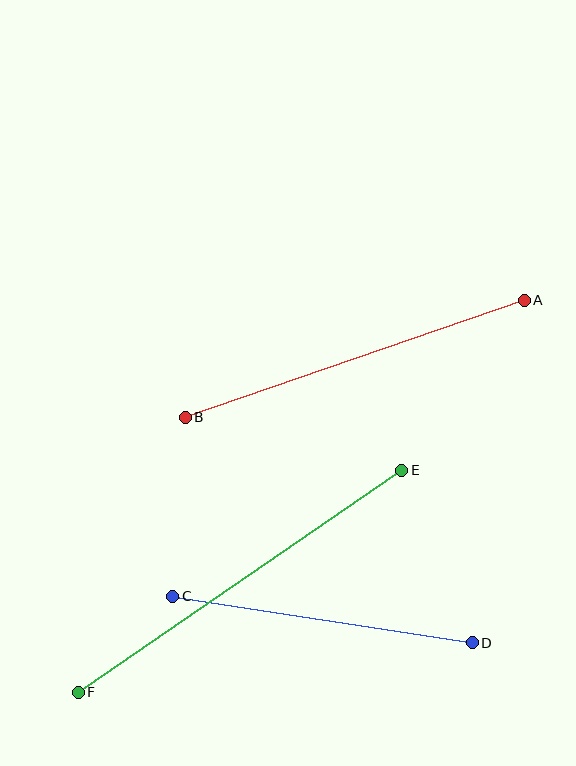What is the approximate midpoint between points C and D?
The midpoint is at approximately (322, 620) pixels.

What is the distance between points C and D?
The distance is approximately 303 pixels.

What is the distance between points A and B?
The distance is approximately 359 pixels.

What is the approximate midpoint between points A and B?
The midpoint is at approximately (355, 359) pixels.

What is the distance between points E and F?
The distance is approximately 393 pixels.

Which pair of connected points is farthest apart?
Points E and F are farthest apart.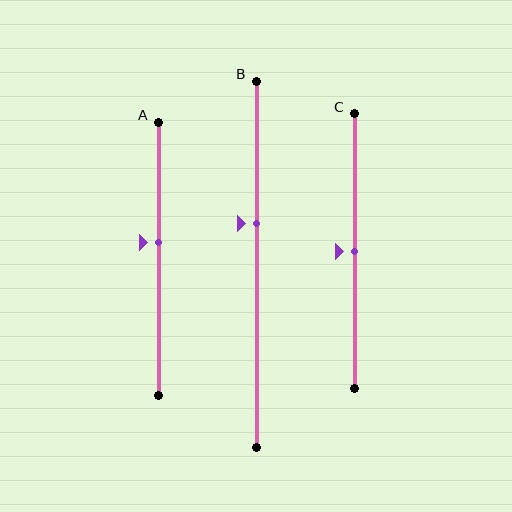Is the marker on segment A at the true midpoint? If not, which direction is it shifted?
No, the marker on segment A is shifted upward by about 6% of the segment length.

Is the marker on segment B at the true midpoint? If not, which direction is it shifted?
No, the marker on segment B is shifted upward by about 11% of the segment length.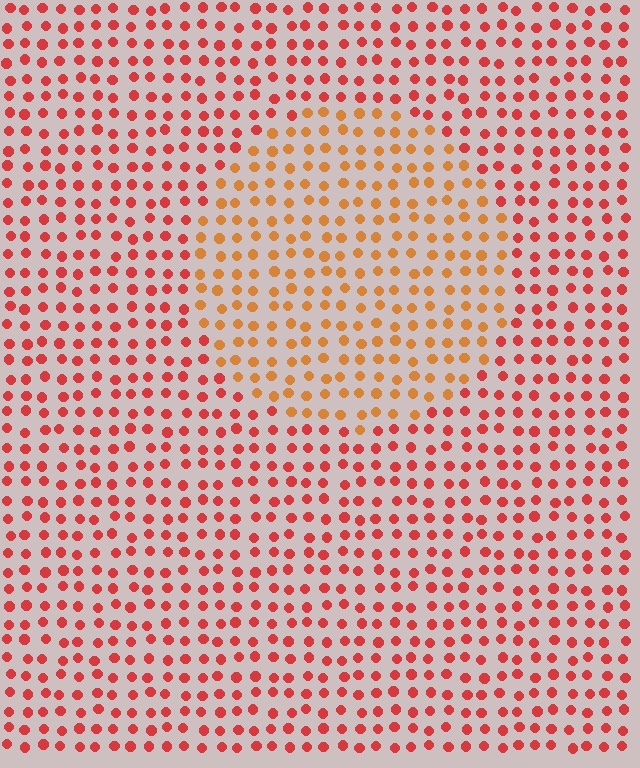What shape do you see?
I see a circle.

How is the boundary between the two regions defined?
The boundary is defined purely by a slight shift in hue (about 31 degrees). Spacing, size, and orientation are identical on both sides.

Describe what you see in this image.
The image is filled with small red elements in a uniform arrangement. A circle-shaped region is visible where the elements are tinted to a slightly different hue, forming a subtle color boundary.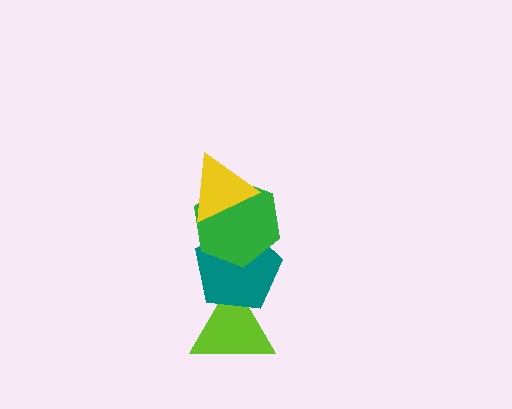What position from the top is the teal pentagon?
The teal pentagon is 3rd from the top.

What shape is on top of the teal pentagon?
The green hexagon is on top of the teal pentagon.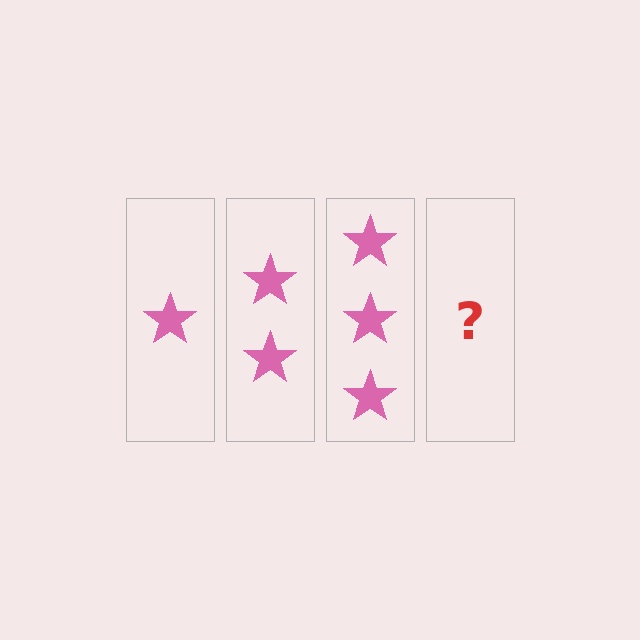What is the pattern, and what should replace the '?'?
The pattern is that each step adds one more star. The '?' should be 4 stars.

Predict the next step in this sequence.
The next step is 4 stars.